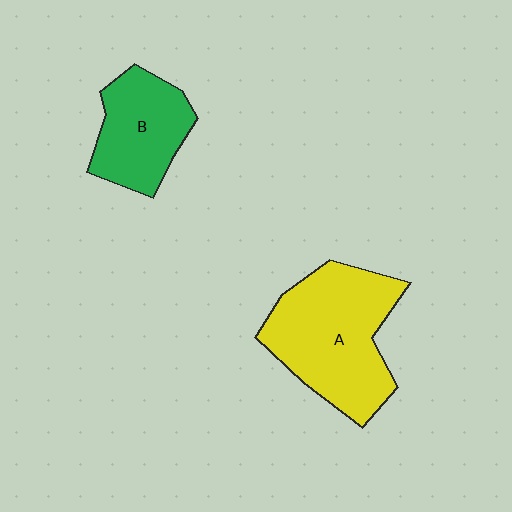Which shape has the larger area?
Shape A (yellow).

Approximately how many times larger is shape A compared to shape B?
Approximately 1.6 times.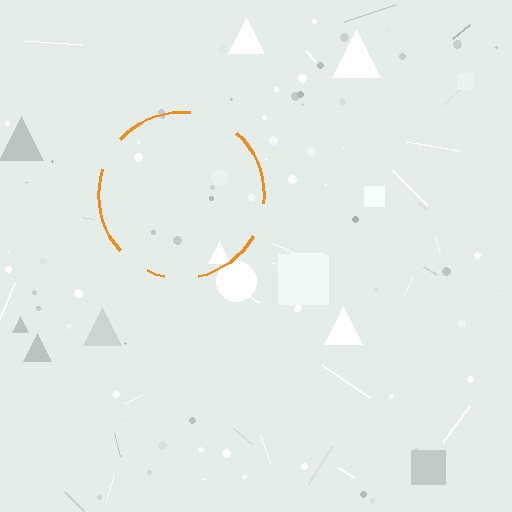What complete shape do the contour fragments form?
The contour fragments form a circle.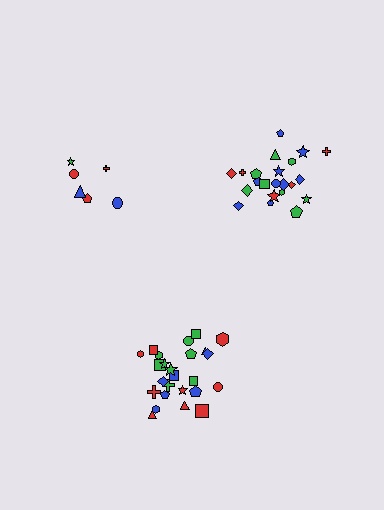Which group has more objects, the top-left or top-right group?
The top-right group.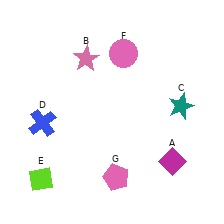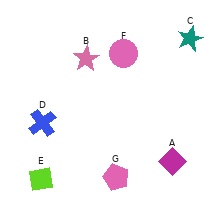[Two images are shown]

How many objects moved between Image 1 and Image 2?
1 object moved between the two images.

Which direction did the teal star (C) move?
The teal star (C) moved up.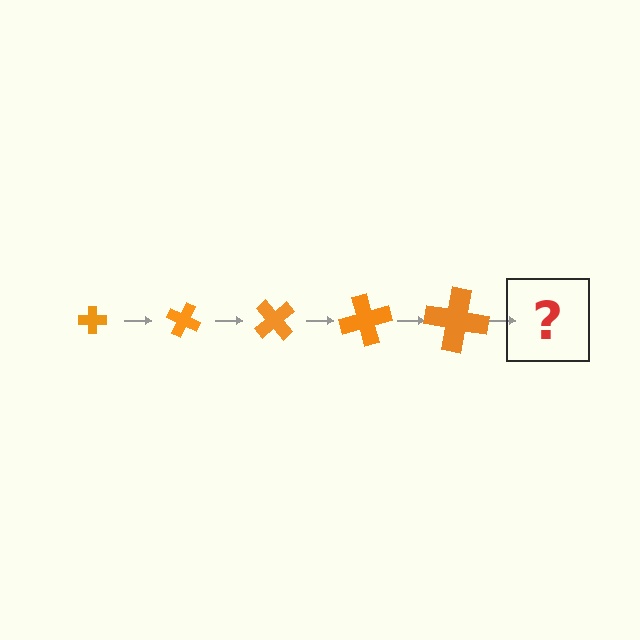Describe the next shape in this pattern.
It should be a cross, larger than the previous one and rotated 125 degrees from the start.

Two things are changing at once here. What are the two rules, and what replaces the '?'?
The two rules are that the cross grows larger each step and it rotates 25 degrees each step. The '?' should be a cross, larger than the previous one and rotated 125 degrees from the start.